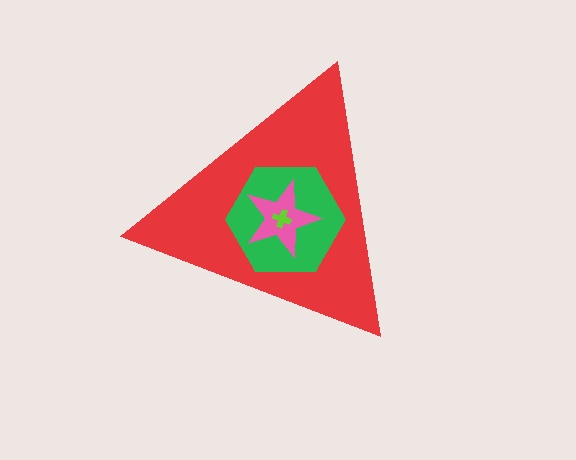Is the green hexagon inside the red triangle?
Yes.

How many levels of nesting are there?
4.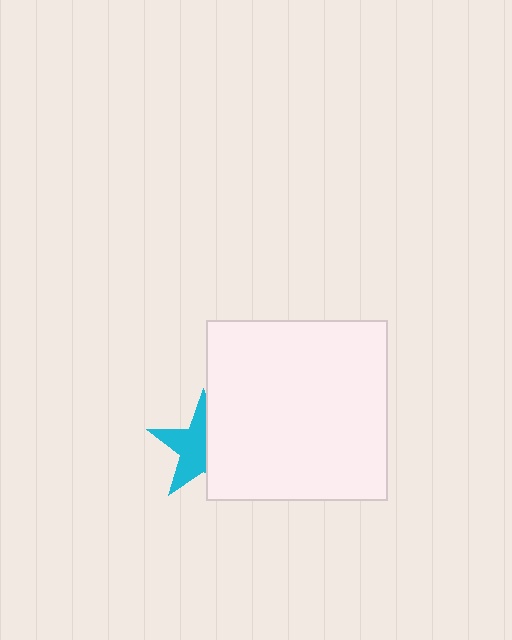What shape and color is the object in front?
The object in front is a white square.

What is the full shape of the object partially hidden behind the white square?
The partially hidden object is a cyan star.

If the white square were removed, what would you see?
You would see the complete cyan star.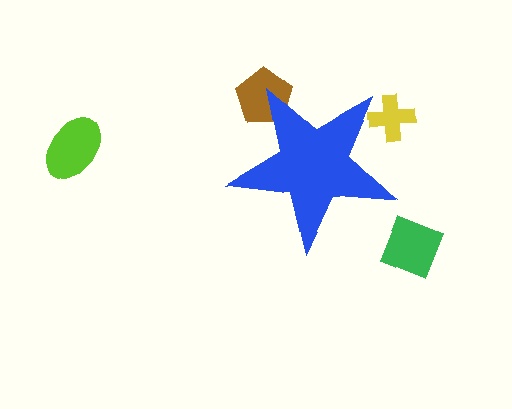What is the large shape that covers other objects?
A blue star.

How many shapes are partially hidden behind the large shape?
2 shapes are partially hidden.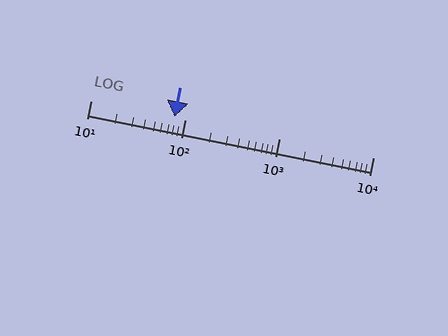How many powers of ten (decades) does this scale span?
The scale spans 3 decades, from 10 to 10000.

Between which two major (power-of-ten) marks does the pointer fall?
The pointer is between 10 and 100.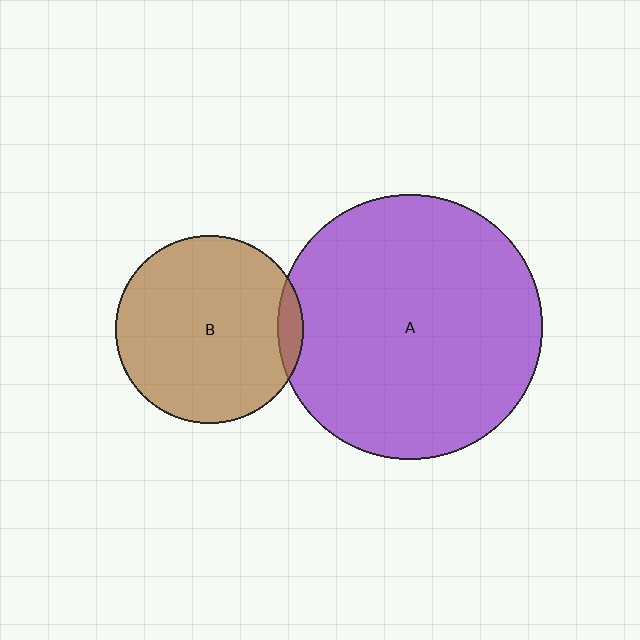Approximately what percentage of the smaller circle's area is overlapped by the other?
Approximately 5%.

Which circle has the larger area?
Circle A (purple).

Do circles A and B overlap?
Yes.